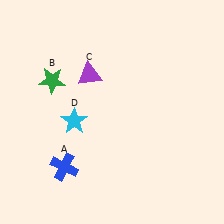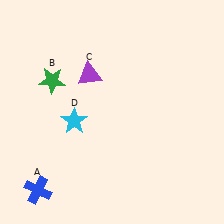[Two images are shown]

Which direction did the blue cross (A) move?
The blue cross (A) moved left.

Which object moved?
The blue cross (A) moved left.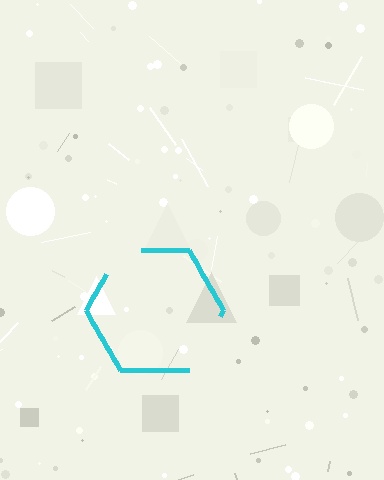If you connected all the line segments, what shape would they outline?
They would outline a hexagon.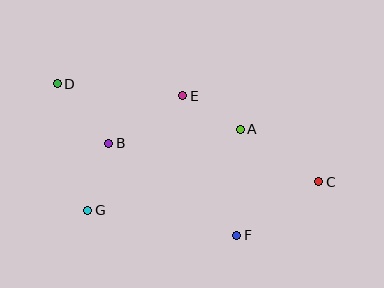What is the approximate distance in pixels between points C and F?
The distance between C and F is approximately 98 pixels.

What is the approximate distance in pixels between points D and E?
The distance between D and E is approximately 126 pixels.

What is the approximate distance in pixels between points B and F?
The distance between B and F is approximately 158 pixels.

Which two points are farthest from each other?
Points C and D are farthest from each other.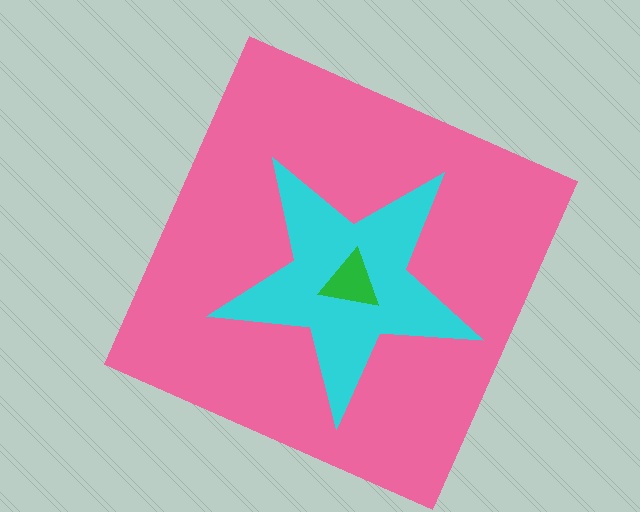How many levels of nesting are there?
3.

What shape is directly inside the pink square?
The cyan star.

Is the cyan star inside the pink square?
Yes.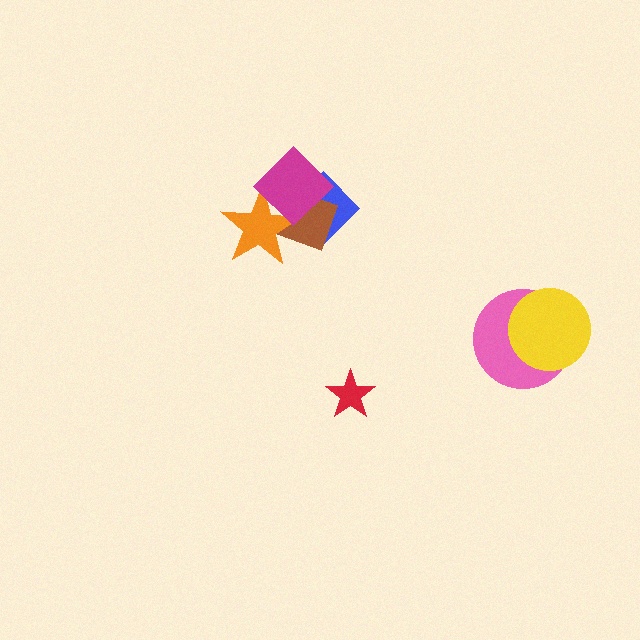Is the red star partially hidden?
No, no other shape covers it.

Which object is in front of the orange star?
The magenta diamond is in front of the orange star.